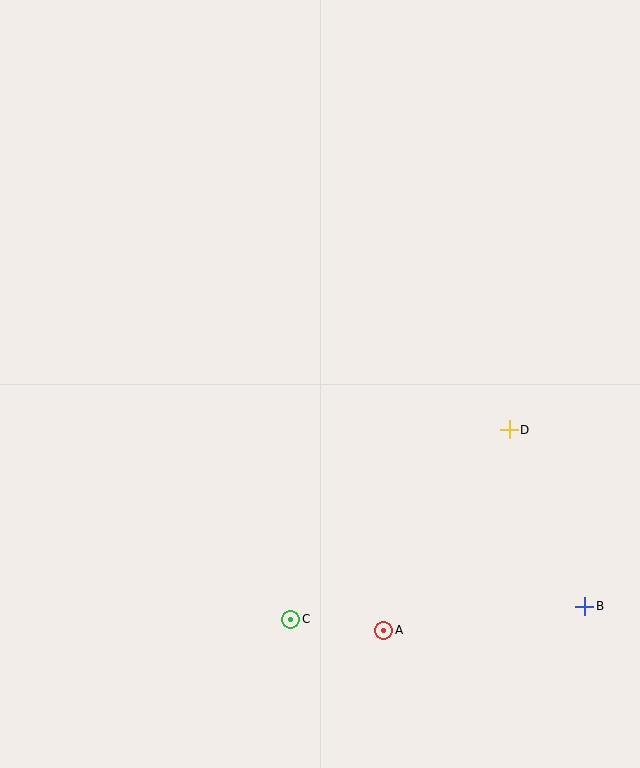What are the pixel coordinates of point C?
Point C is at (291, 619).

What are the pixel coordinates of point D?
Point D is at (509, 430).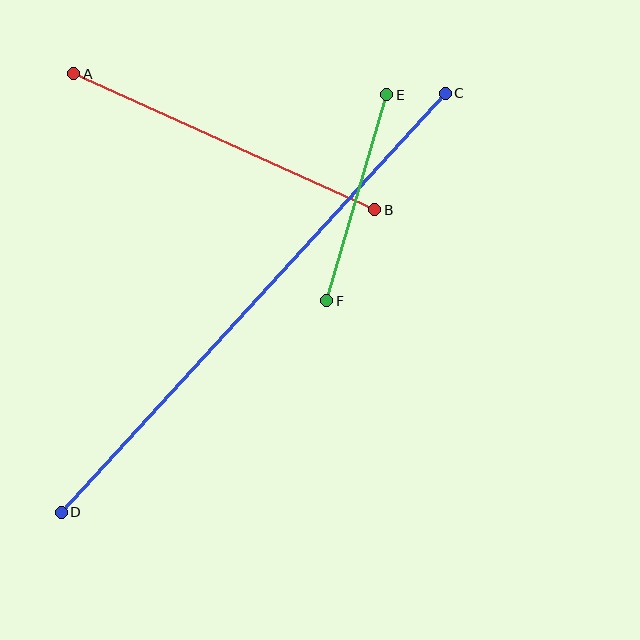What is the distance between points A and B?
The distance is approximately 331 pixels.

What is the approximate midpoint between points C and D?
The midpoint is at approximately (253, 303) pixels.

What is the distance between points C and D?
The distance is approximately 568 pixels.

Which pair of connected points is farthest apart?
Points C and D are farthest apart.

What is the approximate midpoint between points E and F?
The midpoint is at approximately (357, 198) pixels.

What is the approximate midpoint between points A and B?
The midpoint is at approximately (224, 142) pixels.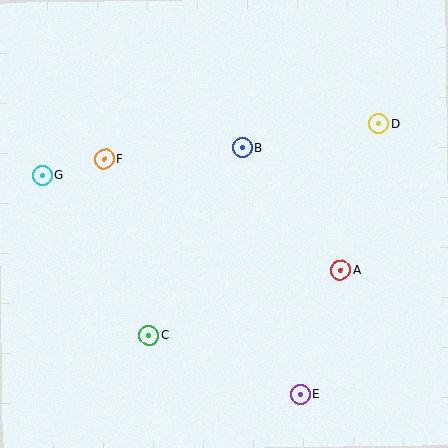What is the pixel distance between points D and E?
The distance between D and E is 282 pixels.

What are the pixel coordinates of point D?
Point D is at (379, 124).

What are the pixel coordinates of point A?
Point A is at (340, 270).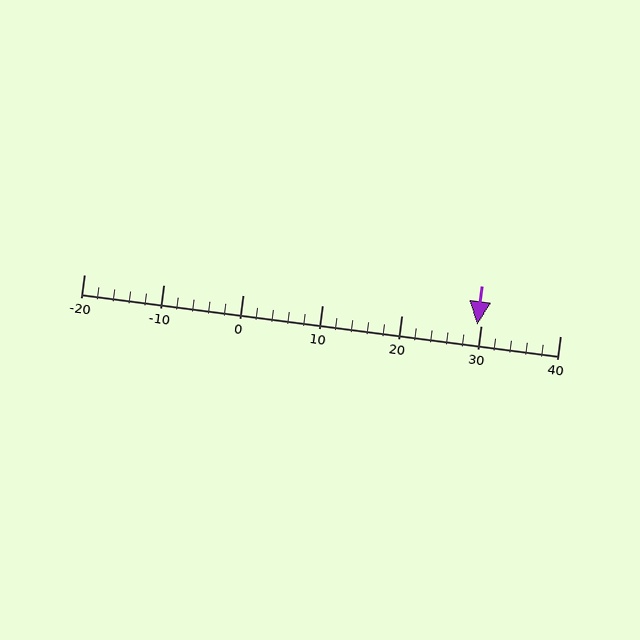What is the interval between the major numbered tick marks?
The major tick marks are spaced 10 units apart.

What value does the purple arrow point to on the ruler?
The purple arrow points to approximately 30.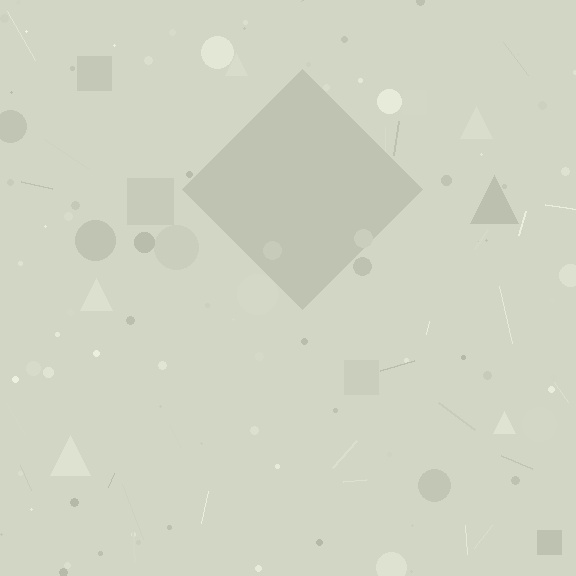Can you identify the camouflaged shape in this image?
The camouflaged shape is a diamond.